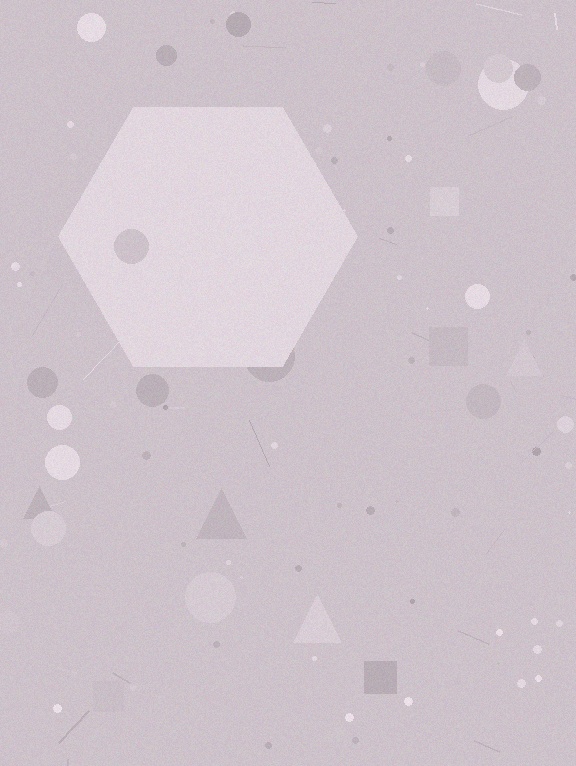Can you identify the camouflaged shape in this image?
The camouflaged shape is a hexagon.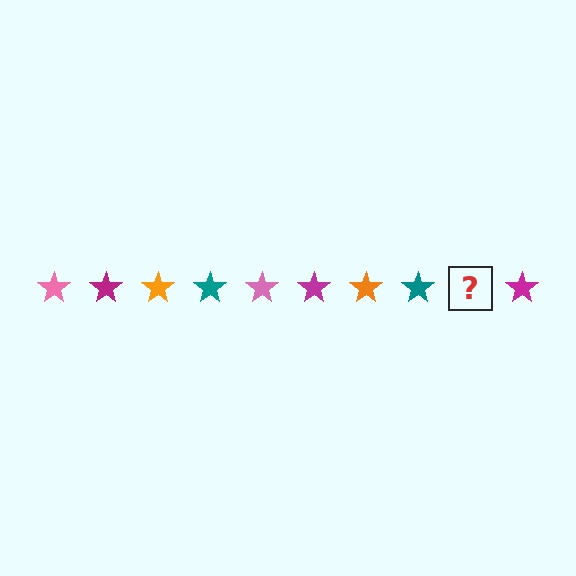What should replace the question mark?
The question mark should be replaced with a pink star.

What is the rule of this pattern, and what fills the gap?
The rule is that the pattern cycles through pink, magenta, orange, teal stars. The gap should be filled with a pink star.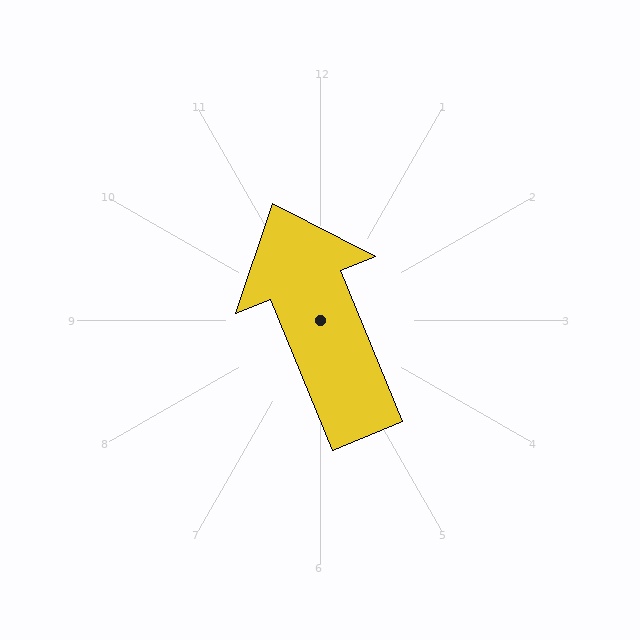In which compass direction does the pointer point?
North.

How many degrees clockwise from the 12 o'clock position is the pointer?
Approximately 338 degrees.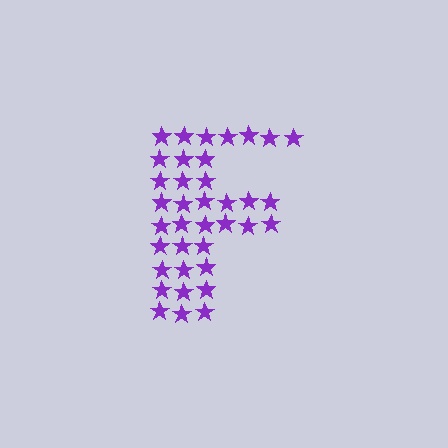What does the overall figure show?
The overall figure shows the letter F.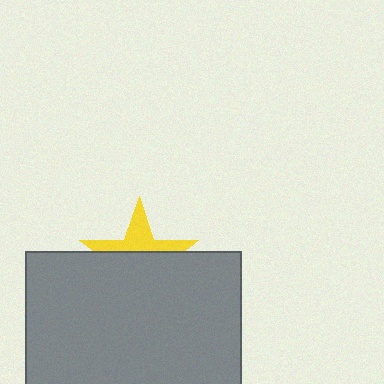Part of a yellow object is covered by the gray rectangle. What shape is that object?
It is a star.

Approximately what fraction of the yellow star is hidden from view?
Roughly 59% of the yellow star is hidden behind the gray rectangle.